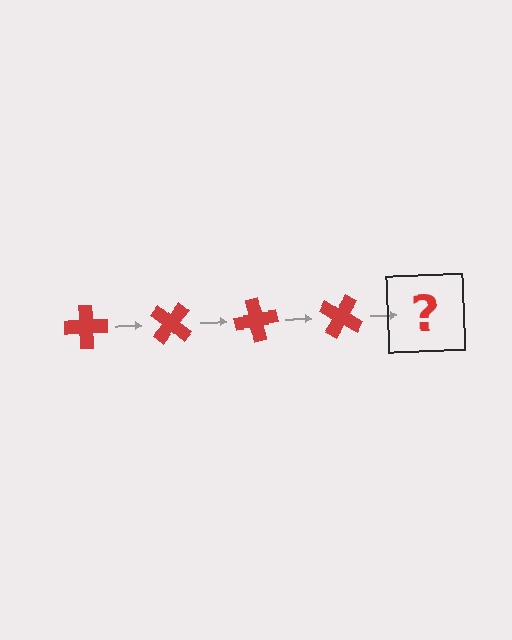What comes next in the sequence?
The next element should be a red cross rotated 160 degrees.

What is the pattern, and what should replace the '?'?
The pattern is that the cross rotates 40 degrees each step. The '?' should be a red cross rotated 160 degrees.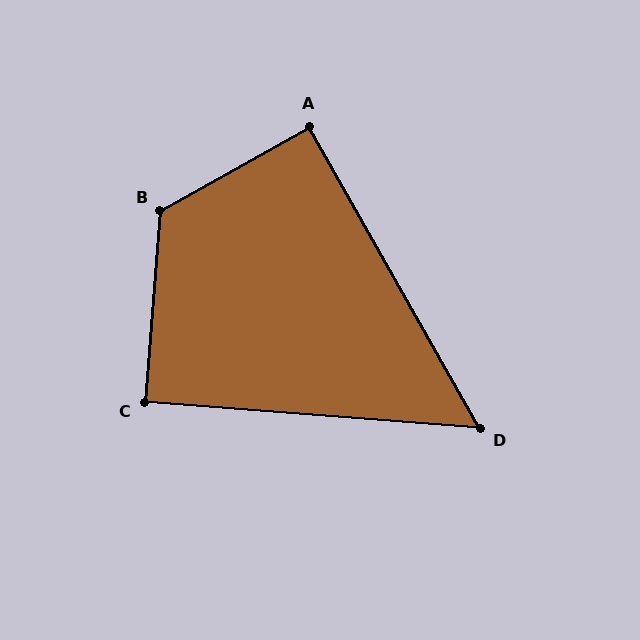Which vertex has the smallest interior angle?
D, at approximately 56 degrees.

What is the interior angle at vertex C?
Approximately 90 degrees (approximately right).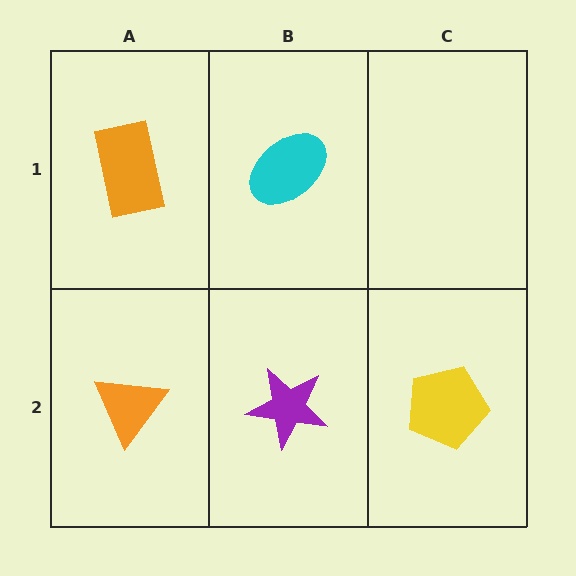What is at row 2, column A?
An orange triangle.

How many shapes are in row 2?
3 shapes.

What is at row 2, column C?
A yellow pentagon.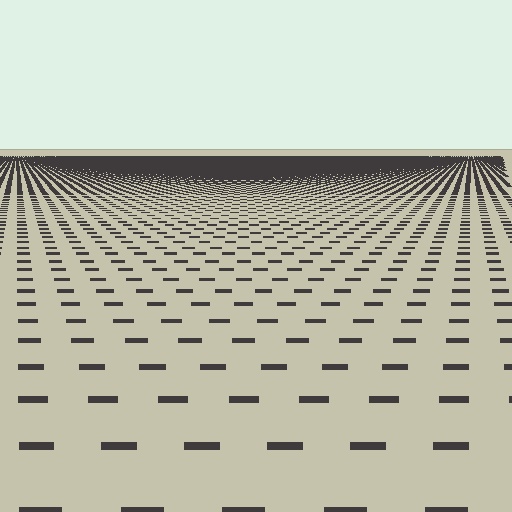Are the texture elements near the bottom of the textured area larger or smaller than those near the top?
Larger. Near the bottom, elements are closer to the viewer and appear at a bigger on-screen size.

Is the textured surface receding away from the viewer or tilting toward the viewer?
The surface is receding away from the viewer. Texture elements get smaller and denser toward the top.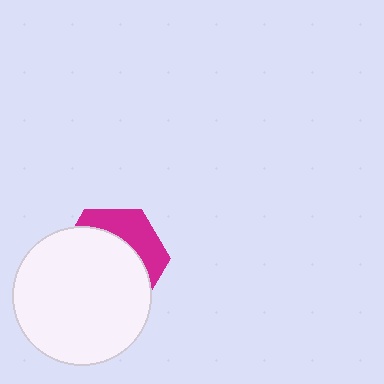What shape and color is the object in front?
The object in front is a white circle.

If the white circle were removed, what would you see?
You would see the complete magenta hexagon.